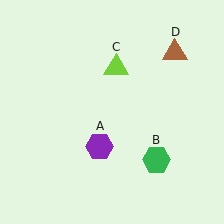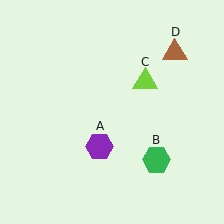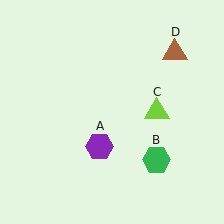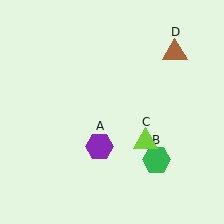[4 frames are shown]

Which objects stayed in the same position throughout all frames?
Purple hexagon (object A) and green hexagon (object B) and brown triangle (object D) remained stationary.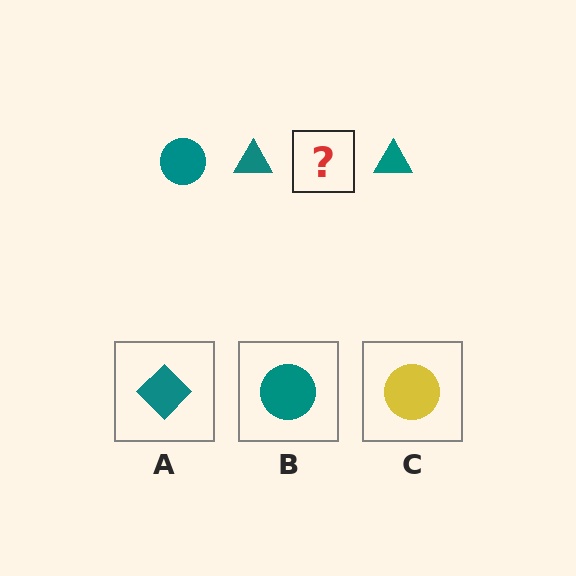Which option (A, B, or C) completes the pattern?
B.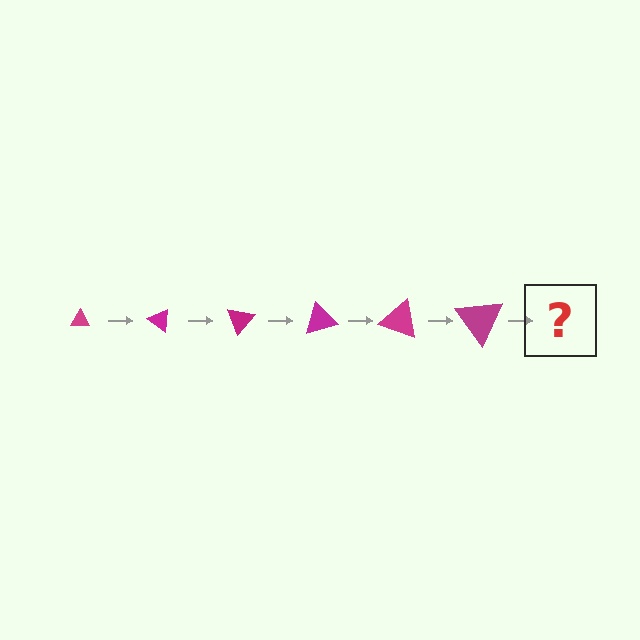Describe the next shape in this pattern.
It should be a triangle, larger than the previous one and rotated 210 degrees from the start.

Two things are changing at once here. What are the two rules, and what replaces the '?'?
The two rules are that the triangle grows larger each step and it rotates 35 degrees each step. The '?' should be a triangle, larger than the previous one and rotated 210 degrees from the start.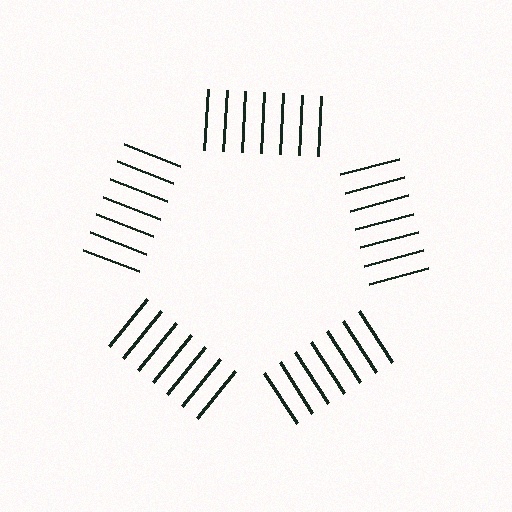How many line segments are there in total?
35 — 7 along each of the 5 edges.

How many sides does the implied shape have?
5 sides — the line-ends trace a pentagon.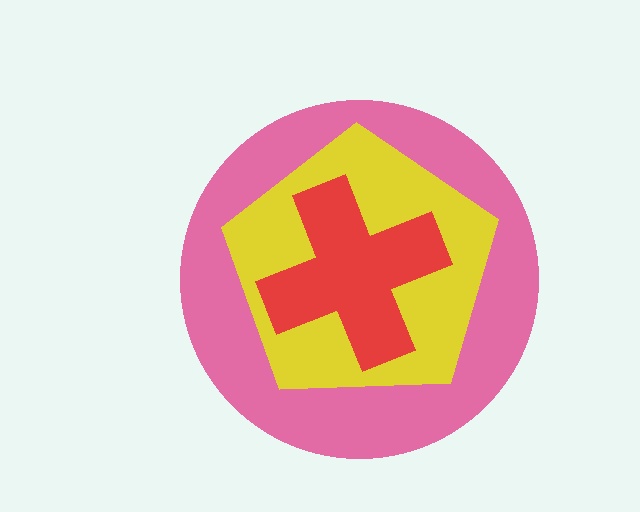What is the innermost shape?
The red cross.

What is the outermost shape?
The pink circle.